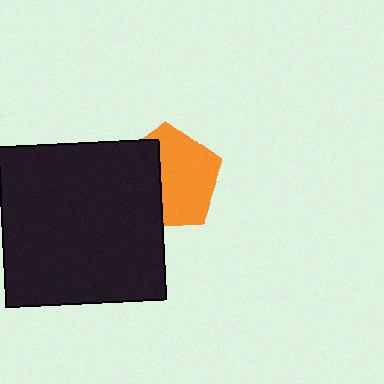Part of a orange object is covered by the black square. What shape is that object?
It is a pentagon.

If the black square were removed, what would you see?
You would see the complete orange pentagon.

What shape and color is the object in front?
The object in front is a black square.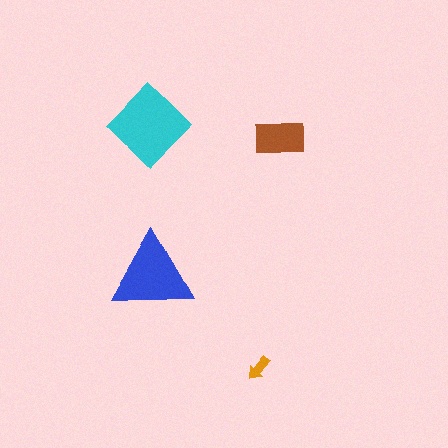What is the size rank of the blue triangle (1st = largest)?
2nd.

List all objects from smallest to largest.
The orange arrow, the brown rectangle, the blue triangle, the cyan diamond.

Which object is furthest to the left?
The blue triangle is leftmost.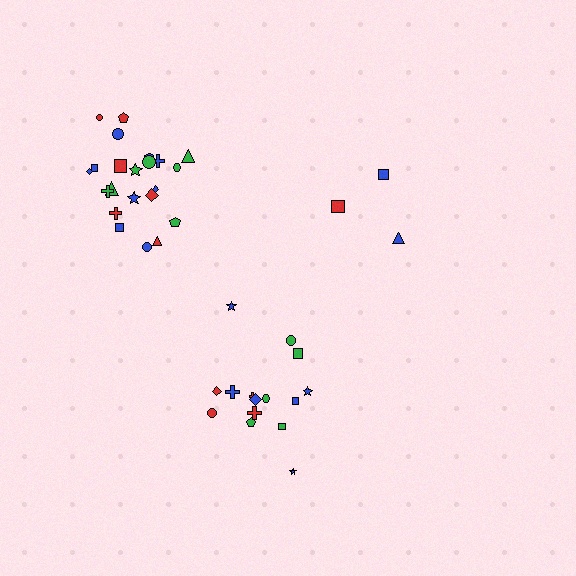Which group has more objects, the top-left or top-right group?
The top-left group.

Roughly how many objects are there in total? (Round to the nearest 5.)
Roughly 40 objects in total.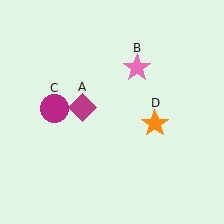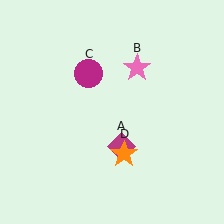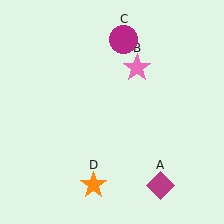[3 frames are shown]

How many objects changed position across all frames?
3 objects changed position: magenta diamond (object A), magenta circle (object C), orange star (object D).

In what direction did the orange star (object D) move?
The orange star (object D) moved down and to the left.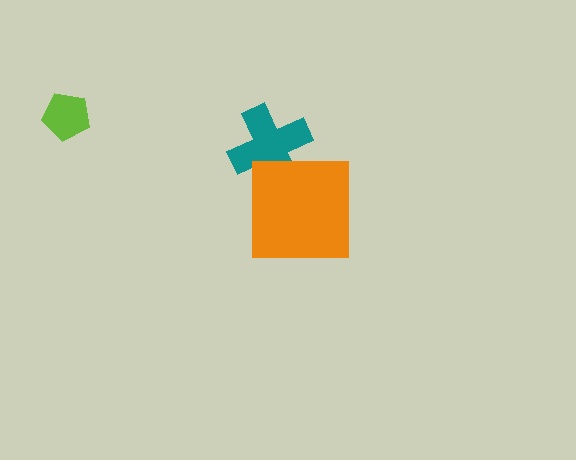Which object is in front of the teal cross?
The orange square is in front of the teal cross.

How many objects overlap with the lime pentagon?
0 objects overlap with the lime pentagon.